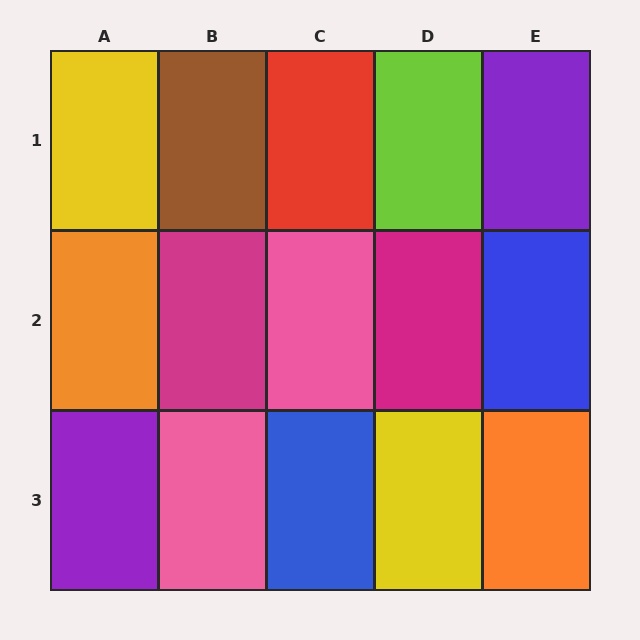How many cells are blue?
2 cells are blue.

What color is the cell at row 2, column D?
Magenta.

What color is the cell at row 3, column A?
Purple.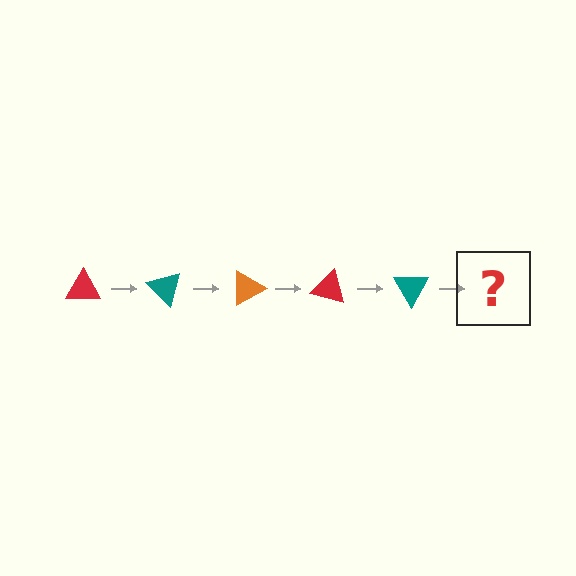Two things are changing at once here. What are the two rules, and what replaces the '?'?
The two rules are that it rotates 45 degrees each step and the color cycles through red, teal, and orange. The '?' should be an orange triangle, rotated 225 degrees from the start.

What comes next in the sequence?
The next element should be an orange triangle, rotated 225 degrees from the start.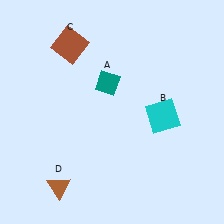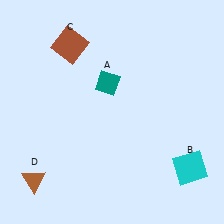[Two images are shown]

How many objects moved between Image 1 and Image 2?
2 objects moved between the two images.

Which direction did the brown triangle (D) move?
The brown triangle (D) moved left.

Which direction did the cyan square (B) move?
The cyan square (B) moved down.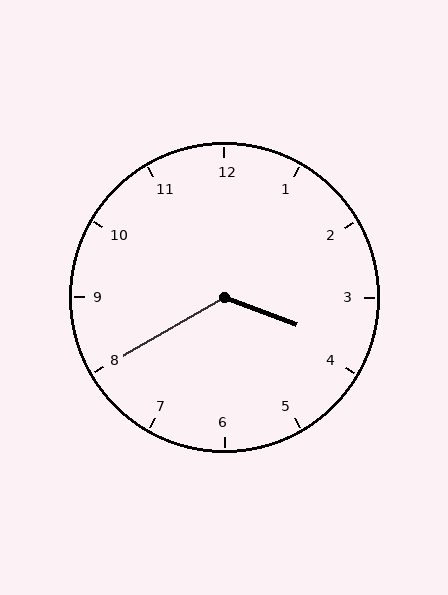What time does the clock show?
3:40.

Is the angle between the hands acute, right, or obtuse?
It is obtuse.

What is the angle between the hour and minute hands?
Approximately 130 degrees.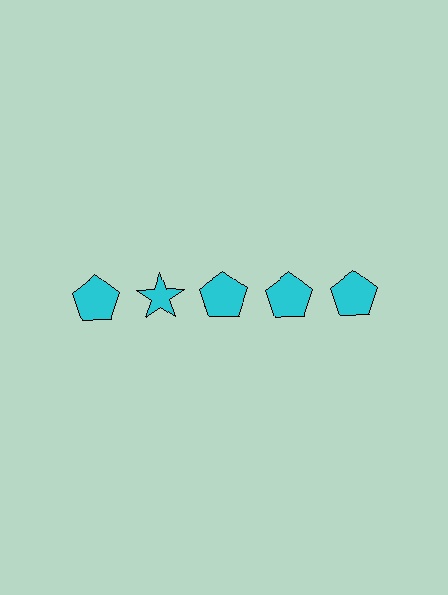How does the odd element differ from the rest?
It has a different shape: star instead of pentagon.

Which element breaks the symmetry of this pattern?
The cyan star in the top row, second from left column breaks the symmetry. All other shapes are cyan pentagons.